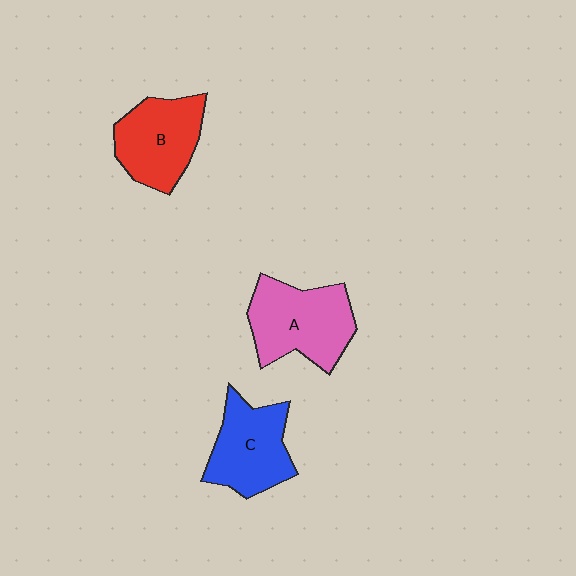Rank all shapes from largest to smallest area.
From largest to smallest: A (pink), B (red), C (blue).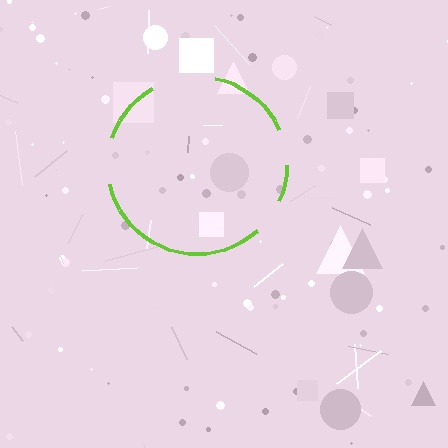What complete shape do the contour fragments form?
The contour fragments form a circle.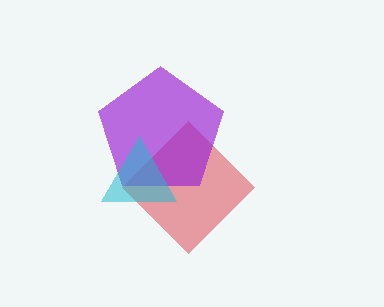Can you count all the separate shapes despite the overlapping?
Yes, there are 3 separate shapes.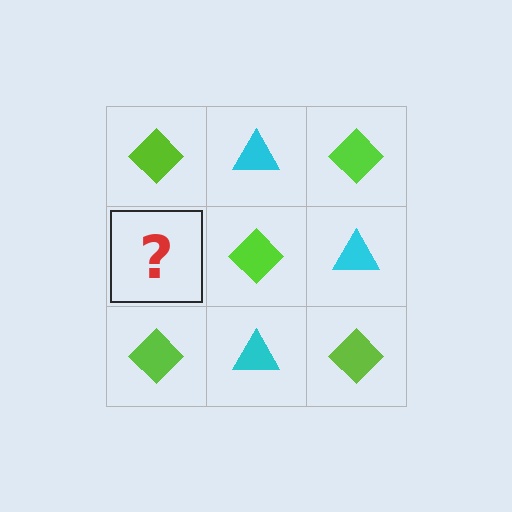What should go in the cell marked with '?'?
The missing cell should contain a cyan triangle.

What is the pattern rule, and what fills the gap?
The rule is that it alternates lime diamond and cyan triangle in a checkerboard pattern. The gap should be filled with a cyan triangle.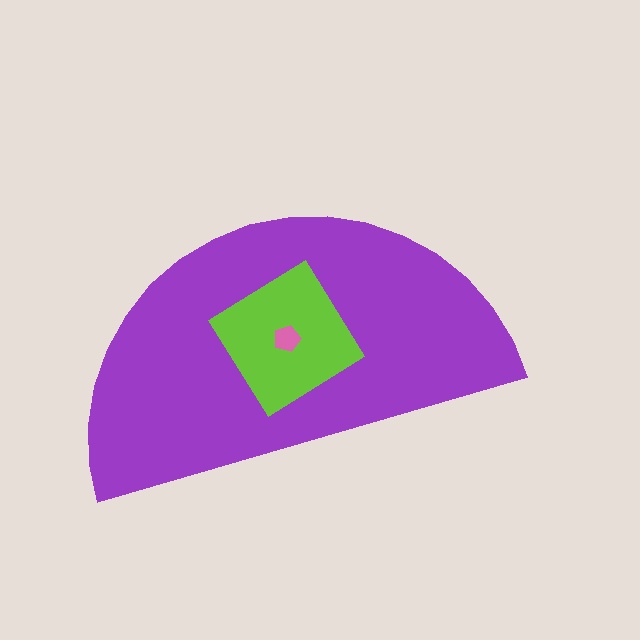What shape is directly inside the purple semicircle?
The lime diamond.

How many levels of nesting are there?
3.